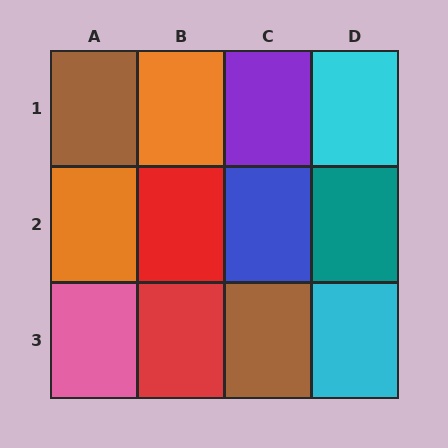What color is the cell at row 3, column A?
Pink.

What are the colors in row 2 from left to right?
Orange, red, blue, teal.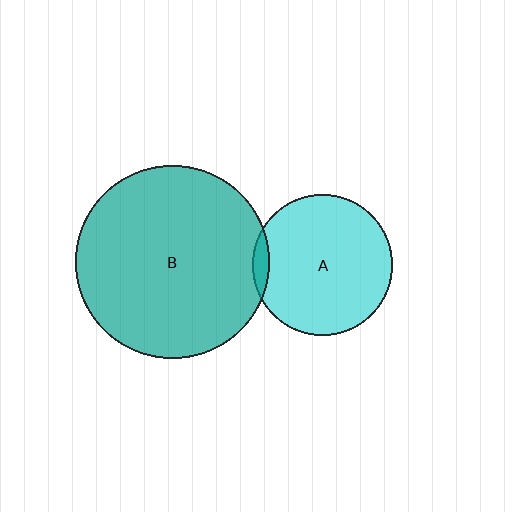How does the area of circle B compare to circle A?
Approximately 1.9 times.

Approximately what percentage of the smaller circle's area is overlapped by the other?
Approximately 5%.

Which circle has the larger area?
Circle B (teal).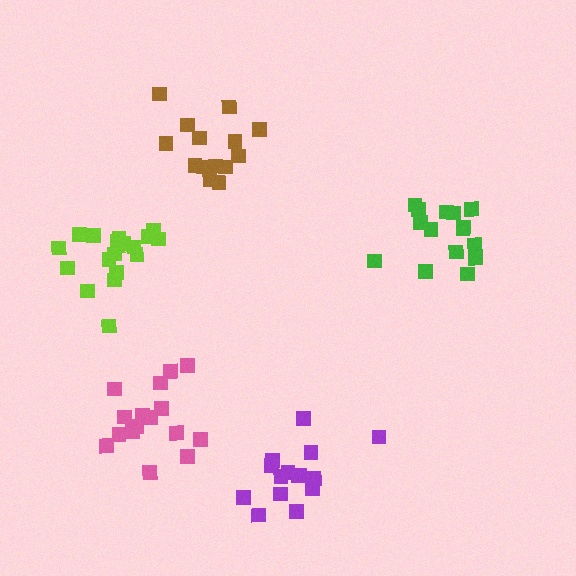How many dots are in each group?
Group 1: 15 dots, Group 2: 14 dots, Group 3: 15 dots, Group 4: 16 dots, Group 5: 19 dots (79 total).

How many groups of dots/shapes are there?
There are 5 groups.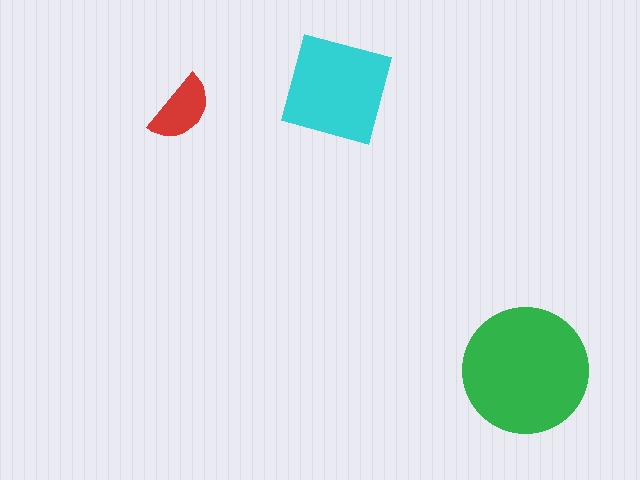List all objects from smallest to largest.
The red semicircle, the cyan square, the green circle.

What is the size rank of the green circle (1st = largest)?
1st.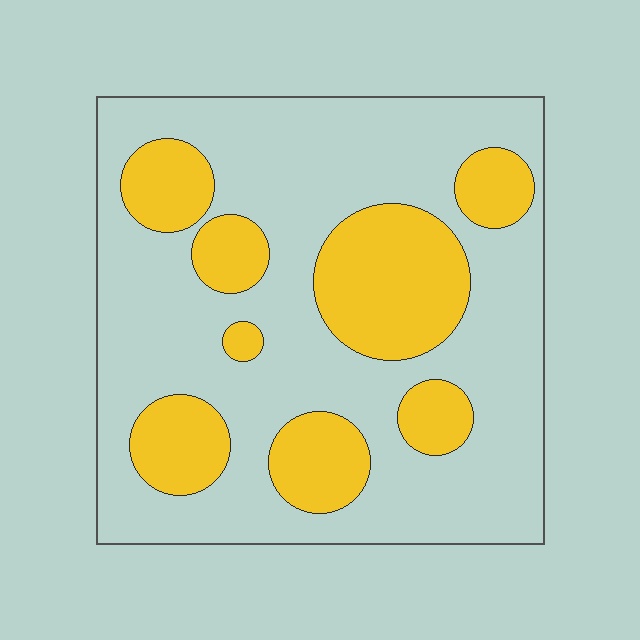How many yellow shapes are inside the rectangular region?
8.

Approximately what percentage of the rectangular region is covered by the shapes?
Approximately 30%.